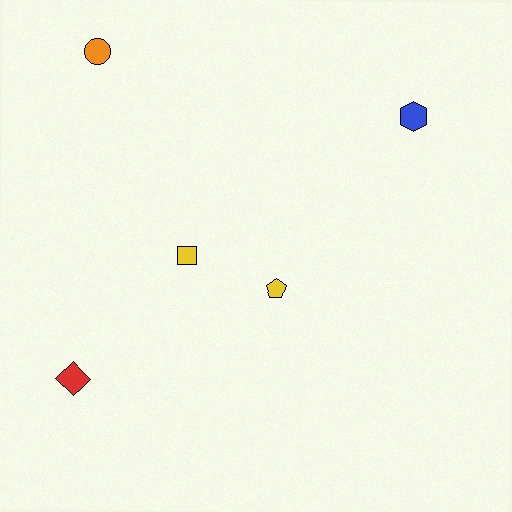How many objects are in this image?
There are 5 objects.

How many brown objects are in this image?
There are no brown objects.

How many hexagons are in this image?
There is 1 hexagon.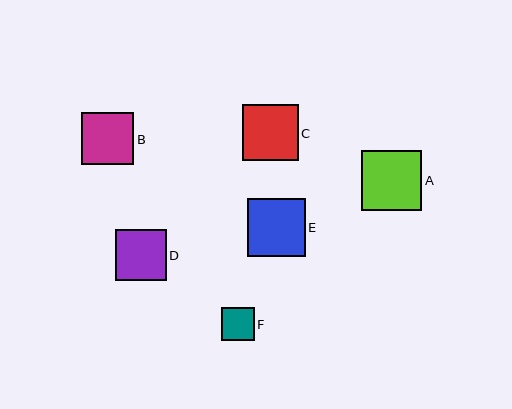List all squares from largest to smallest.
From largest to smallest: A, E, C, B, D, F.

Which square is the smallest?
Square F is the smallest with a size of approximately 32 pixels.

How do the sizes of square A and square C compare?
Square A and square C are approximately the same size.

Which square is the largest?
Square A is the largest with a size of approximately 60 pixels.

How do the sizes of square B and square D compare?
Square B and square D are approximately the same size.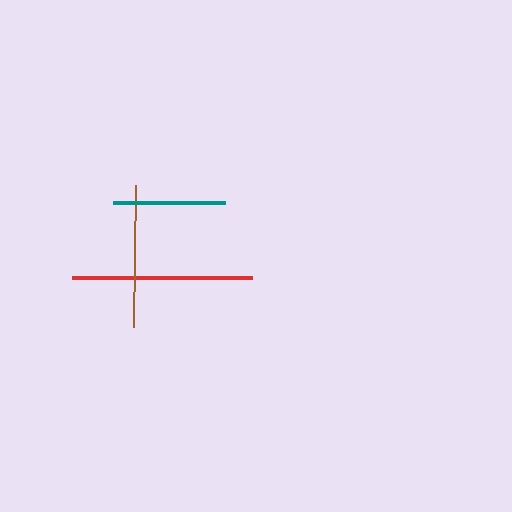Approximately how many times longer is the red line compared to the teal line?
The red line is approximately 1.6 times the length of the teal line.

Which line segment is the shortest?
The teal line is the shortest at approximately 112 pixels.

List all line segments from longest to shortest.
From longest to shortest: red, brown, teal.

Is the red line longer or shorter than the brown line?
The red line is longer than the brown line.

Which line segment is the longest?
The red line is the longest at approximately 180 pixels.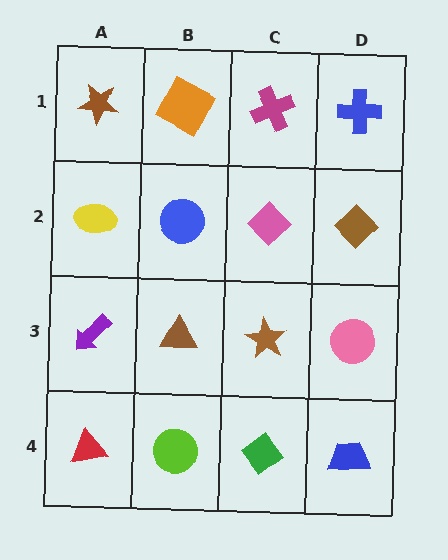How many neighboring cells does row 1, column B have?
3.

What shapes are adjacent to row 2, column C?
A magenta cross (row 1, column C), a brown star (row 3, column C), a blue circle (row 2, column B), a brown diamond (row 2, column D).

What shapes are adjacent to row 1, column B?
A blue circle (row 2, column B), a brown star (row 1, column A), a magenta cross (row 1, column C).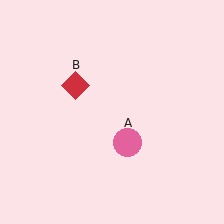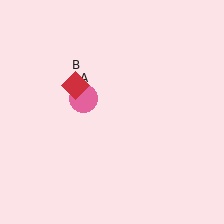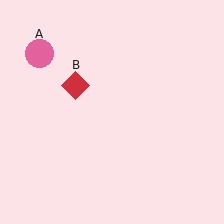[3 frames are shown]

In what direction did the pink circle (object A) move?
The pink circle (object A) moved up and to the left.